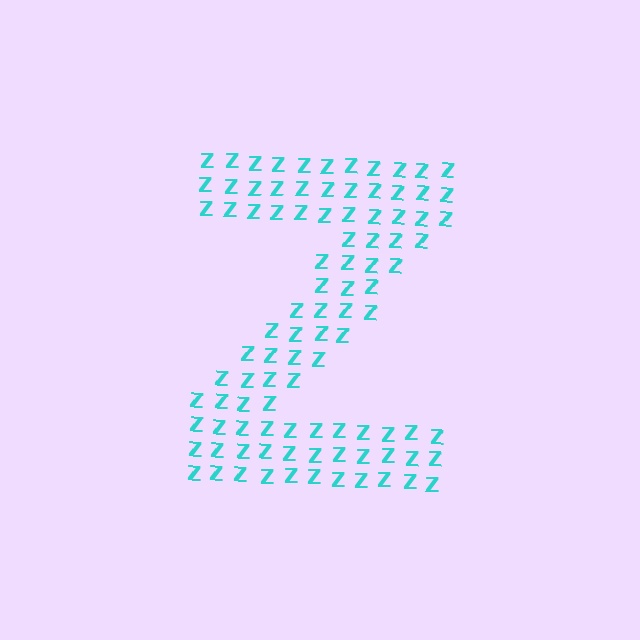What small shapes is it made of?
It is made of small letter Z's.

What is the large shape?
The large shape is the letter Z.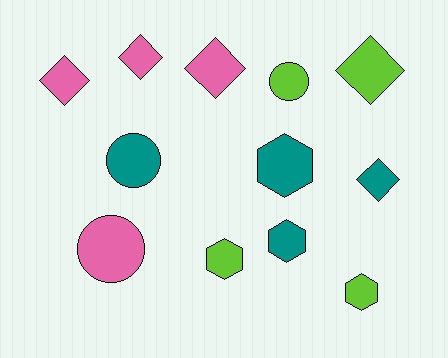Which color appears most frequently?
Pink, with 4 objects.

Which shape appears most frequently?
Diamond, with 5 objects.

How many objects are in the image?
There are 12 objects.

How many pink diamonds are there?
There are 3 pink diamonds.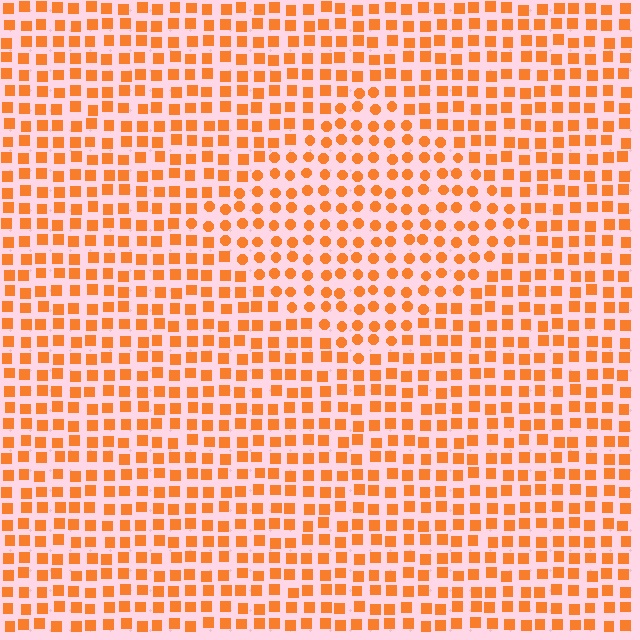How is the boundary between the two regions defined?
The boundary is defined by a change in element shape: circles inside vs. squares outside. All elements share the same color and spacing.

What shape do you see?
I see a diamond.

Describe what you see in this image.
The image is filled with small orange elements arranged in a uniform grid. A diamond-shaped region contains circles, while the surrounding area contains squares. The boundary is defined purely by the change in element shape.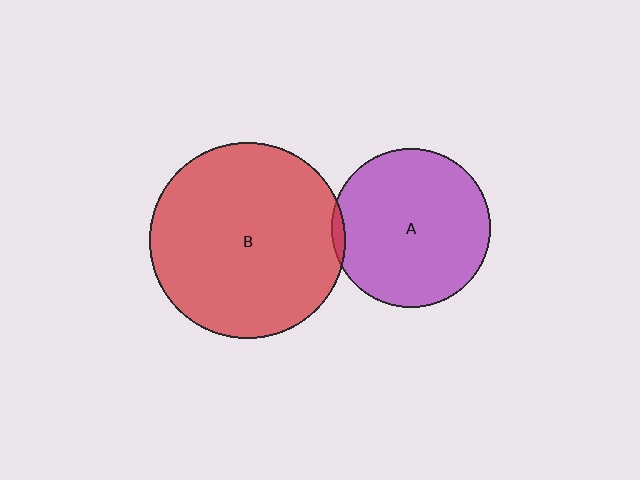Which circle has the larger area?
Circle B (red).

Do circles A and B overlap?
Yes.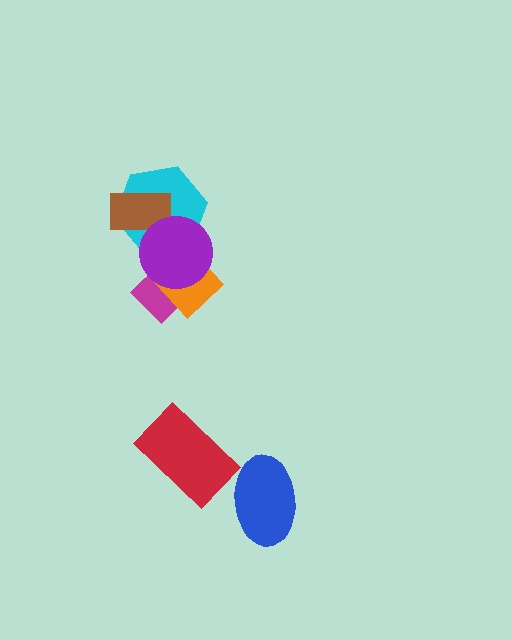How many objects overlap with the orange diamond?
2 objects overlap with the orange diamond.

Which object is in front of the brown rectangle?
The purple circle is in front of the brown rectangle.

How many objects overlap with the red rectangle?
0 objects overlap with the red rectangle.